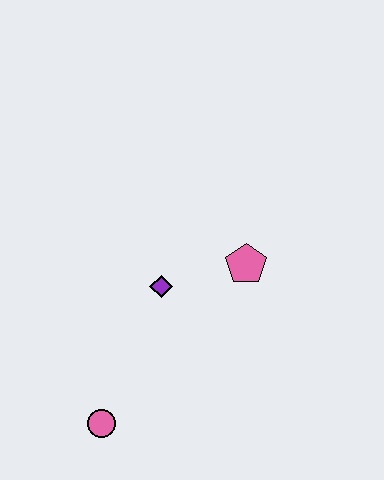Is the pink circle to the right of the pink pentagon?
No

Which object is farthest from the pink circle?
The pink pentagon is farthest from the pink circle.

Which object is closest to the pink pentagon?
The purple diamond is closest to the pink pentagon.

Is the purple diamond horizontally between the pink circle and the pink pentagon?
Yes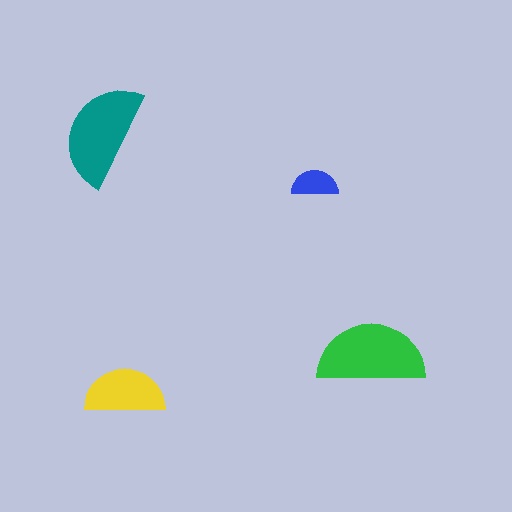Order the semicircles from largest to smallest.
the green one, the teal one, the yellow one, the blue one.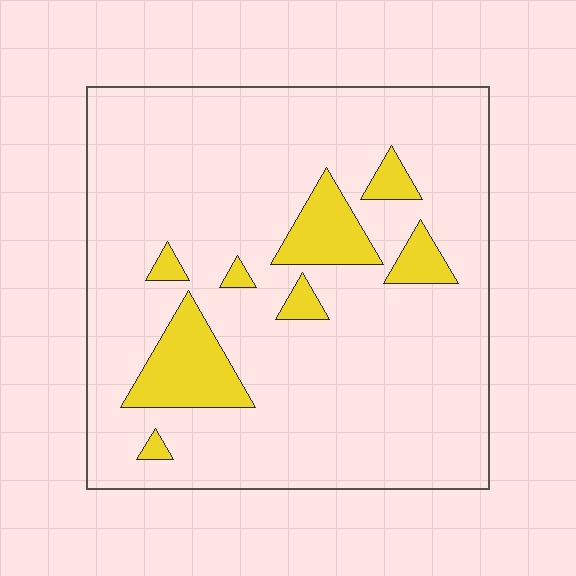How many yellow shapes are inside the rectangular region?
8.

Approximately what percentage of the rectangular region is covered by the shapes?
Approximately 15%.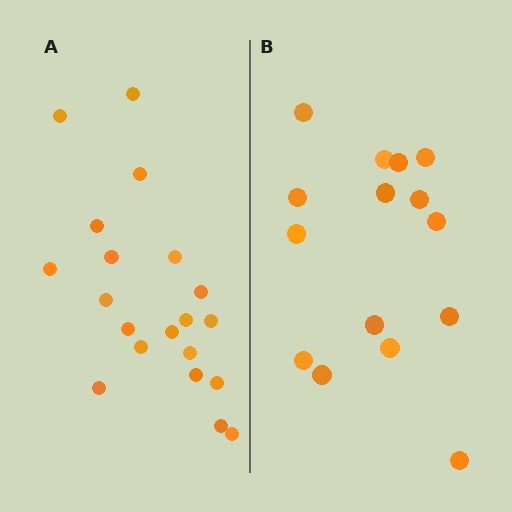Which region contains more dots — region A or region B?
Region A (the left region) has more dots.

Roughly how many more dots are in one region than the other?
Region A has about 5 more dots than region B.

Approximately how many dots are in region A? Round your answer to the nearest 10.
About 20 dots.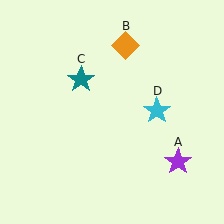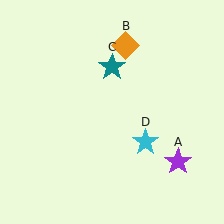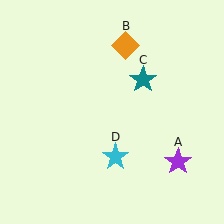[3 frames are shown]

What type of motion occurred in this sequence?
The teal star (object C), cyan star (object D) rotated clockwise around the center of the scene.